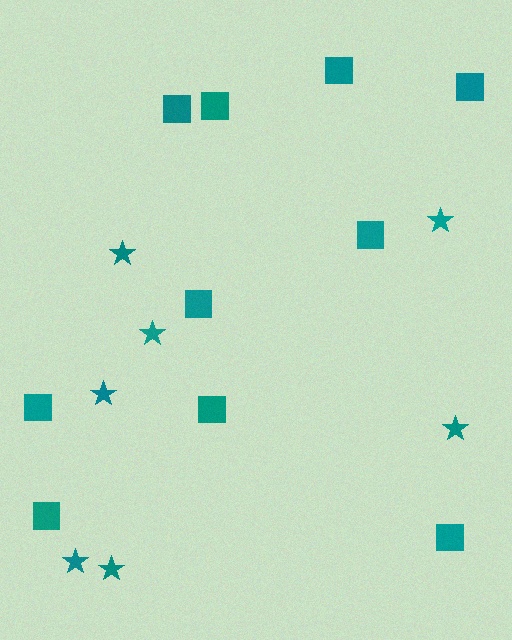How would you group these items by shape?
There are 2 groups: one group of stars (7) and one group of squares (10).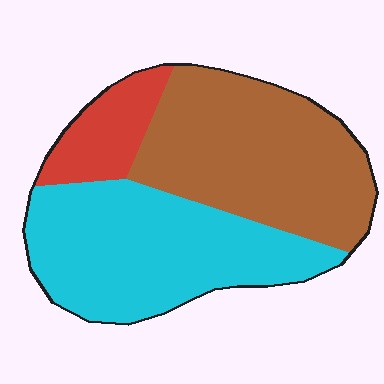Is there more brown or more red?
Brown.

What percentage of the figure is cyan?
Cyan covers about 45% of the figure.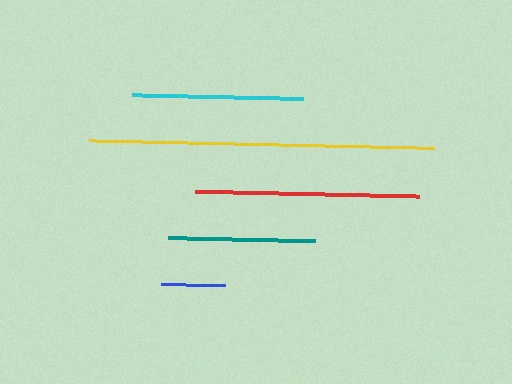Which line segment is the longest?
The yellow line is the longest at approximately 346 pixels.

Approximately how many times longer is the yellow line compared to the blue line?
The yellow line is approximately 5.4 times the length of the blue line.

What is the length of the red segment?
The red segment is approximately 224 pixels long.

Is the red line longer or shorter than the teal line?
The red line is longer than the teal line.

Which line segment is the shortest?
The blue line is the shortest at approximately 64 pixels.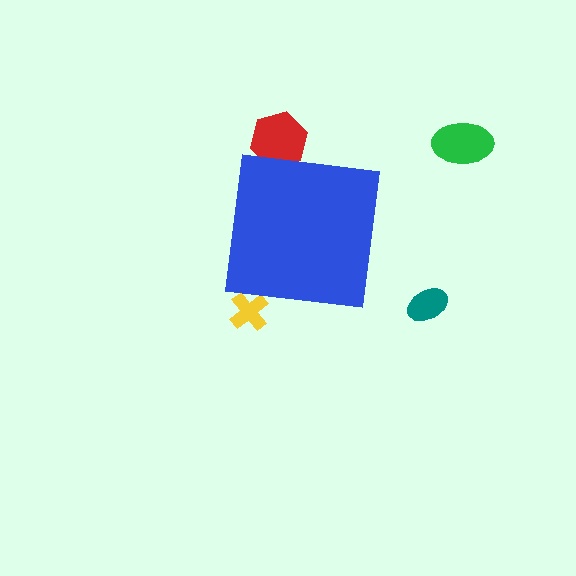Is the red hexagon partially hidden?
Yes, the red hexagon is partially hidden behind the blue square.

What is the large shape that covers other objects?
A blue square.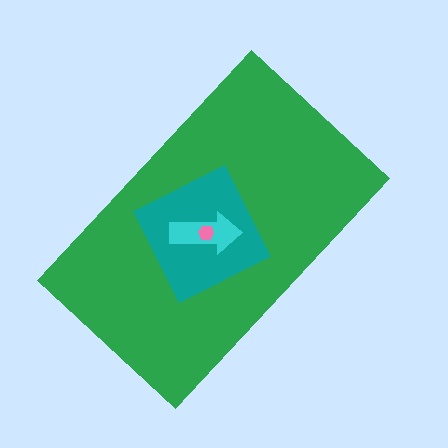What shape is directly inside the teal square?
The cyan arrow.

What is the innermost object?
The pink hexagon.